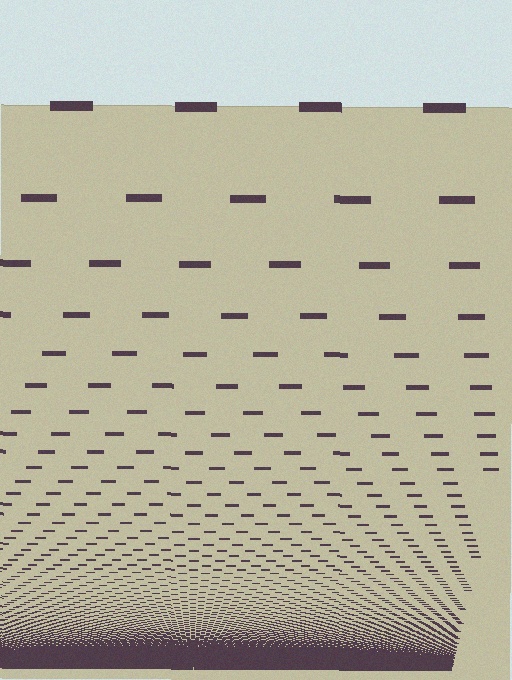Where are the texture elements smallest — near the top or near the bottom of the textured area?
Near the bottom.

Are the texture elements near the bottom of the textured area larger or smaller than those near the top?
Smaller. The gradient is inverted — elements near the bottom are smaller and denser.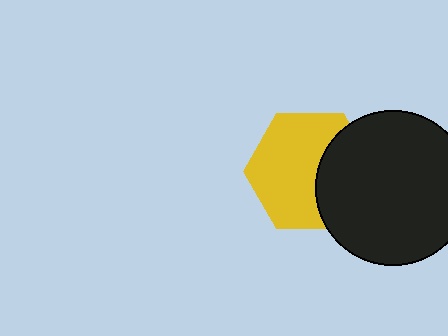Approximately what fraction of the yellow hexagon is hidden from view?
Roughly 35% of the yellow hexagon is hidden behind the black circle.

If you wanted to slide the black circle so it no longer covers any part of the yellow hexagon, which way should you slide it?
Slide it right — that is the most direct way to separate the two shapes.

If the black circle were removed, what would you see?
You would see the complete yellow hexagon.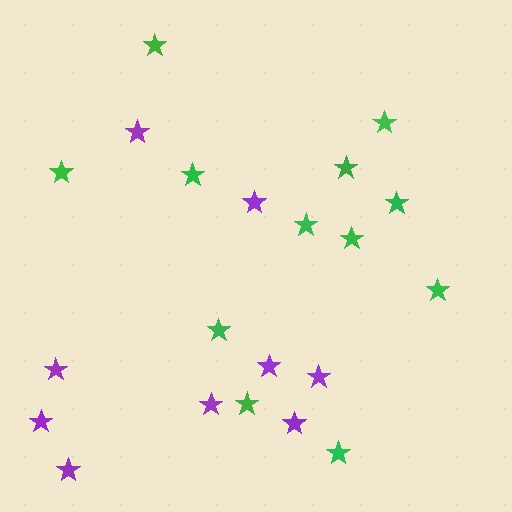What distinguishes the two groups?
There are 2 groups: one group of purple stars (9) and one group of green stars (12).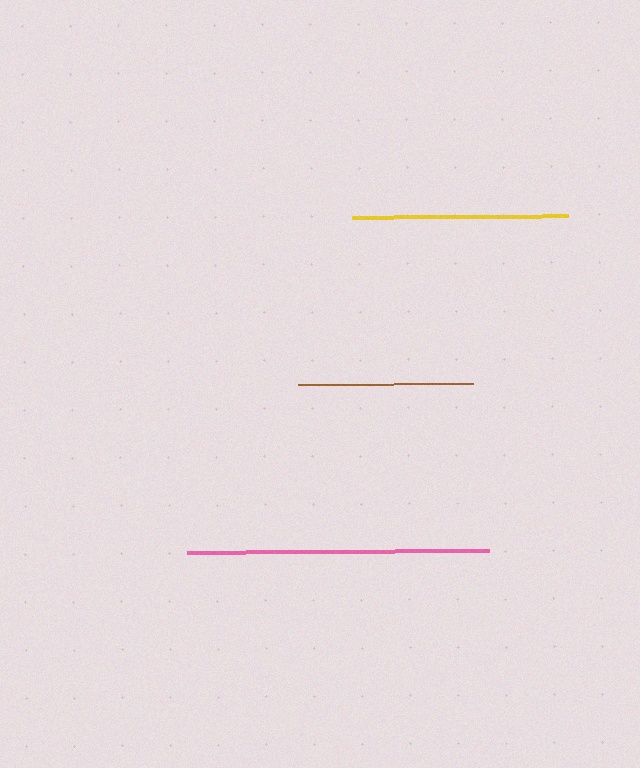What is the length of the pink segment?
The pink segment is approximately 302 pixels long.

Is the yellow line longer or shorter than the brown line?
The yellow line is longer than the brown line.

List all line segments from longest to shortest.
From longest to shortest: pink, yellow, brown.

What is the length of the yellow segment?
The yellow segment is approximately 215 pixels long.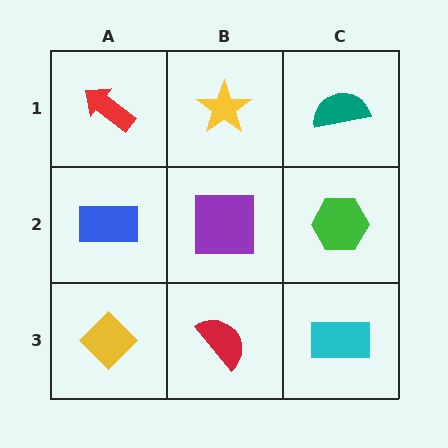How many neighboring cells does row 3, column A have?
2.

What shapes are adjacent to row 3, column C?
A green hexagon (row 2, column C), a red semicircle (row 3, column B).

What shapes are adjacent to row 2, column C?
A teal semicircle (row 1, column C), a cyan rectangle (row 3, column C), a purple square (row 2, column B).